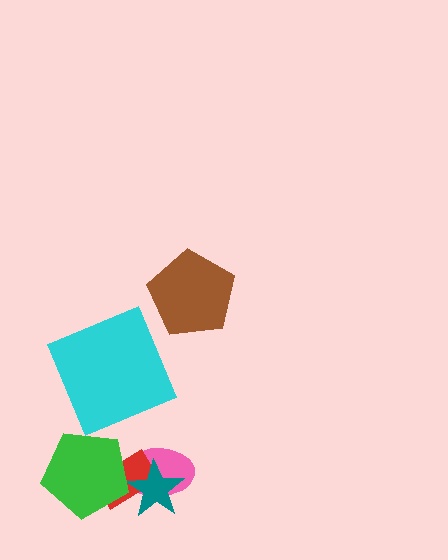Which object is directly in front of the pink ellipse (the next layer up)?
The red rectangle is directly in front of the pink ellipse.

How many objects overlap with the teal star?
2 objects overlap with the teal star.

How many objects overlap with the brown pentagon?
0 objects overlap with the brown pentagon.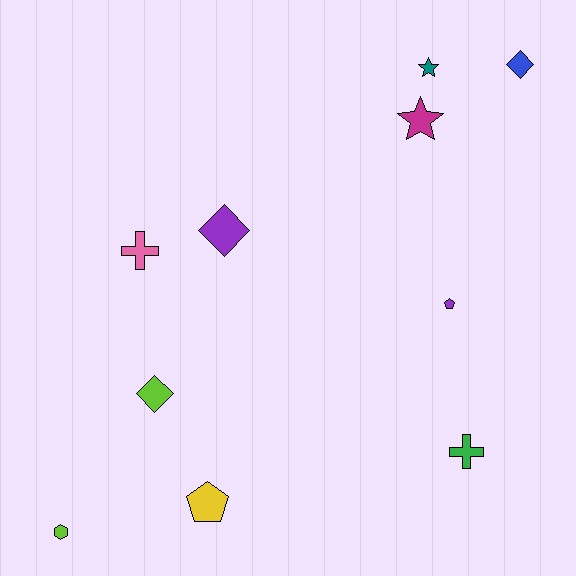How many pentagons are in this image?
There are 2 pentagons.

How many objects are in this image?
There are 10 objects.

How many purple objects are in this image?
There are 2 purple objects.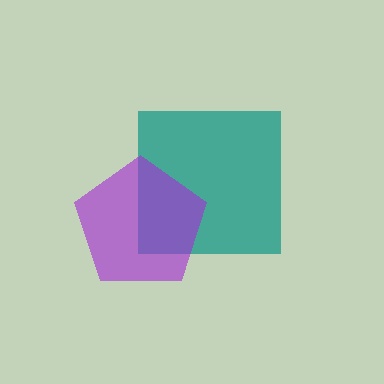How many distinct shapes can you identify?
There are 2 distinct shapes: a teal square, a purple pentagon.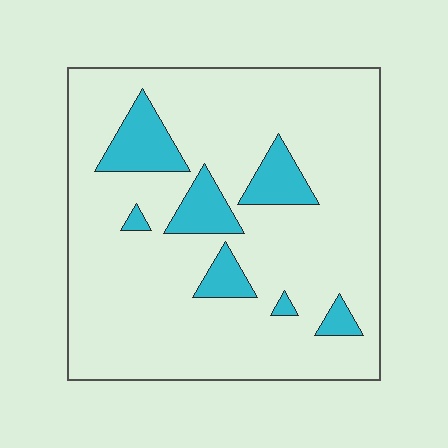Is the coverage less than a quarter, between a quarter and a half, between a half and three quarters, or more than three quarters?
Less than a quarter.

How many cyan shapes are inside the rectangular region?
7.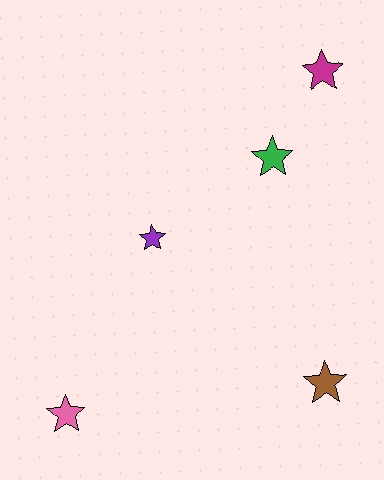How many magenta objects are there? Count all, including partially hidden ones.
There is 1 magenta object.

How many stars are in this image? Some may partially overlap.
There are 5 stars.